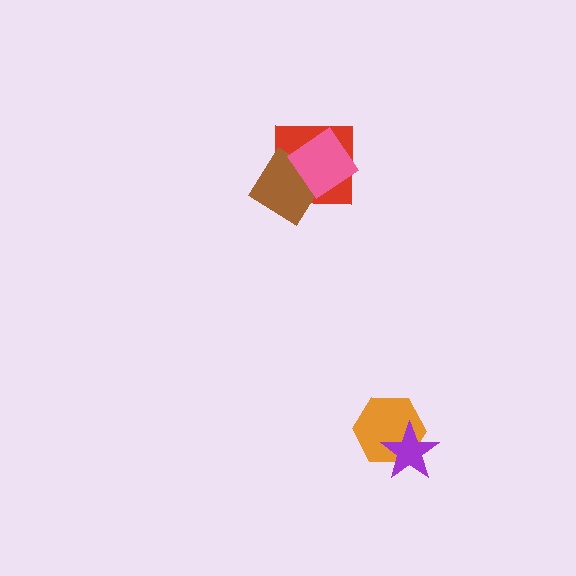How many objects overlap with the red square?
2 objects overlap with the red square.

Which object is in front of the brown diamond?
The pink diamond is in front of the brown diamond.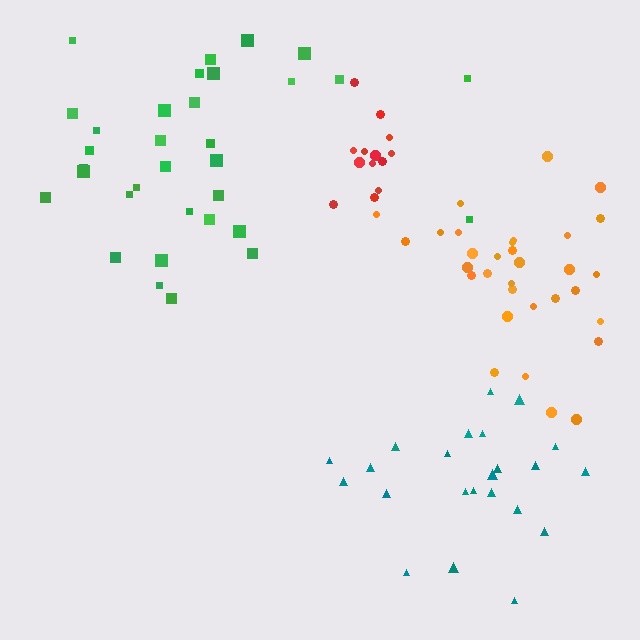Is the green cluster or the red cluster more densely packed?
Red.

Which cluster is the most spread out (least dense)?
Teal.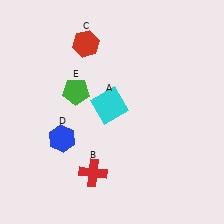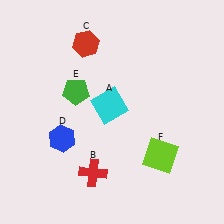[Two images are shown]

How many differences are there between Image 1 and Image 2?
There is 1 difference between the two images.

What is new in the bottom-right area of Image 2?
A lime square (F) was added in the bottom-right area of Image 2.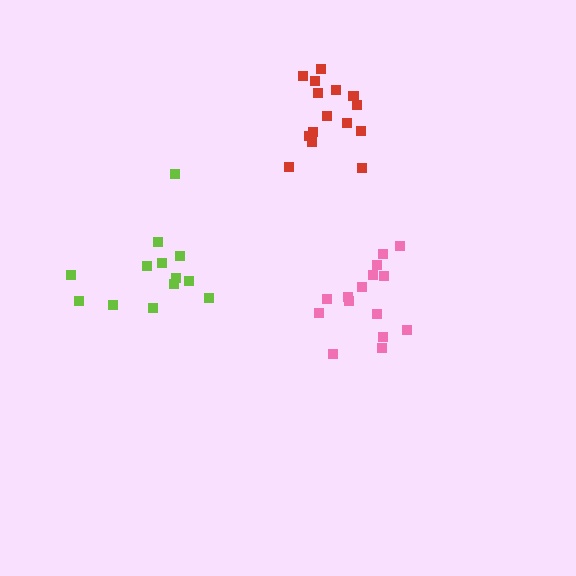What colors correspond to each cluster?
The clusters are colored: red, pink, lime.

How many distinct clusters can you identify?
There are 3 distinct clusters.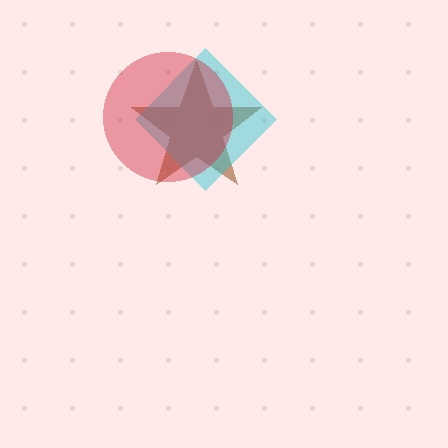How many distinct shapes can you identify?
There are 3 distinct shapes: a brown star, a cyan diamond, a red circle.